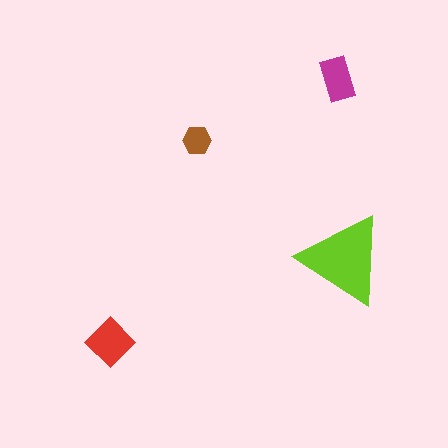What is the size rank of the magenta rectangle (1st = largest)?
3rd.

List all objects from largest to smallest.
The lime triangle, the red diamond, the magenta rectangle, the brown hexagon.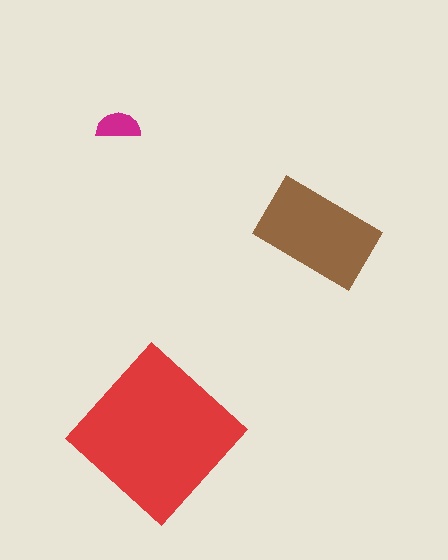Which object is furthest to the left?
The magenta semicircle is leftmost.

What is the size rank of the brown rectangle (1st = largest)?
2nd.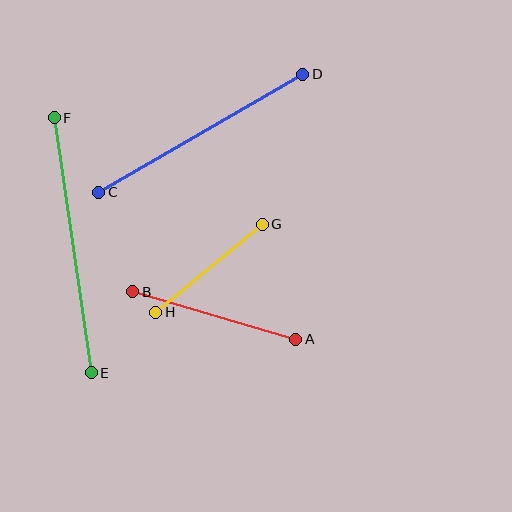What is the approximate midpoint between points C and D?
The midpoint is at approximately (201, 133) pixels.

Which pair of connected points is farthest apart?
Points E and F are farthest apart.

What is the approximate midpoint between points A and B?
The midpoint is at approximately (214, 316) pixels.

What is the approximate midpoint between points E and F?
The midpoint is at approximately (73, 245) pixels.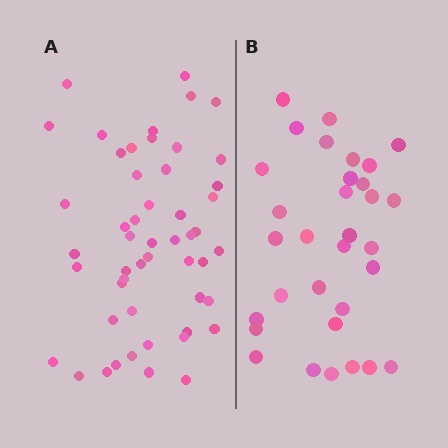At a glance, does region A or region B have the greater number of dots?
Region A (the left region) has more dots.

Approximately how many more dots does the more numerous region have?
Region A has approximately 20 more dots than region B.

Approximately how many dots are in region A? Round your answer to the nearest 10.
About 50 dots. (The exact count is 51, which rounds to 50.)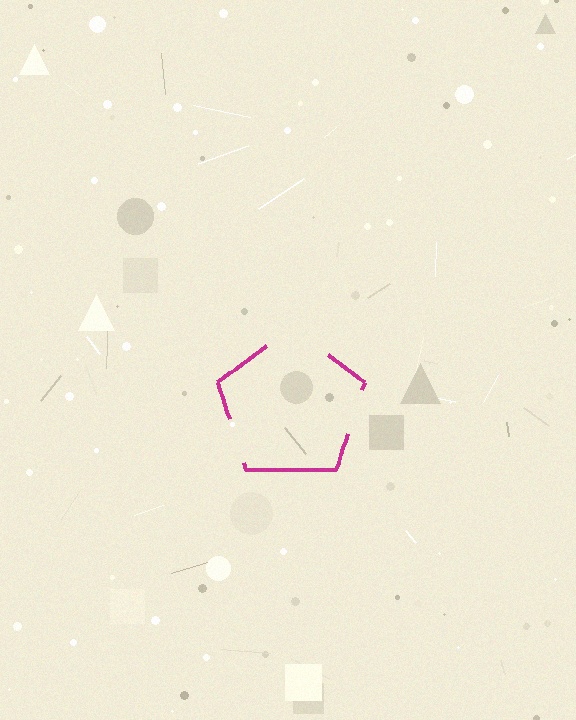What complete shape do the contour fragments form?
The contour fragments form a pentagon.